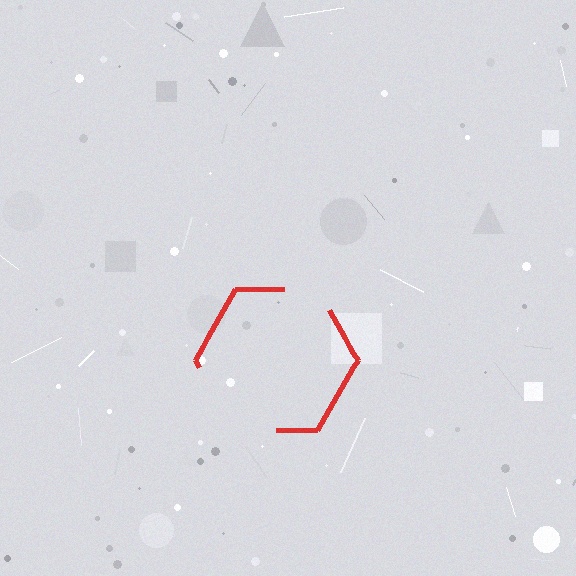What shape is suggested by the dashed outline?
The dashed outline suggests a hexagon.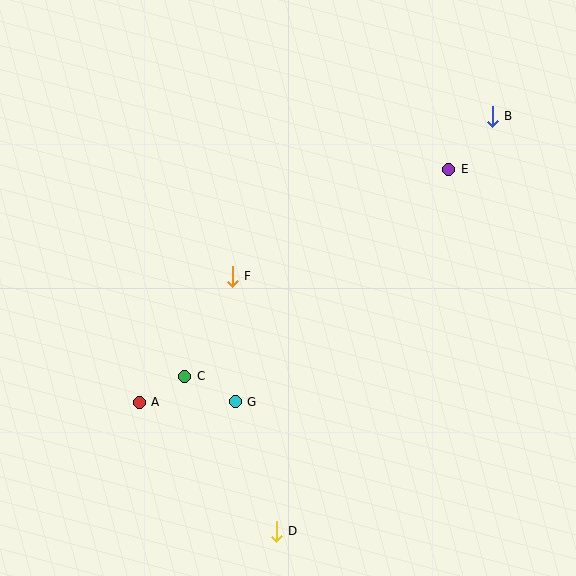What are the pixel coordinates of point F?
Point F is at (232, 276).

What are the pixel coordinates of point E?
Point E is at (449, 169).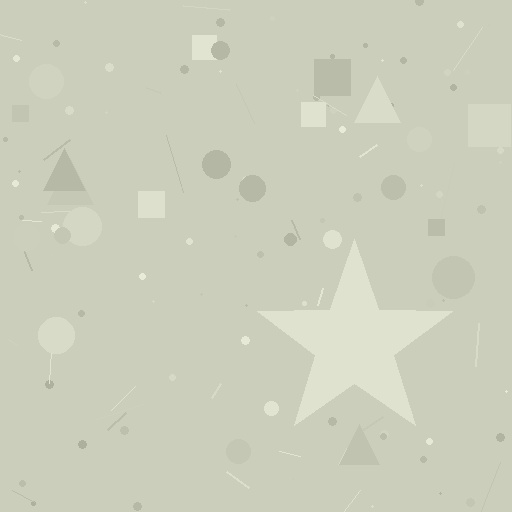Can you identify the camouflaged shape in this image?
The camouflaged shape is a star.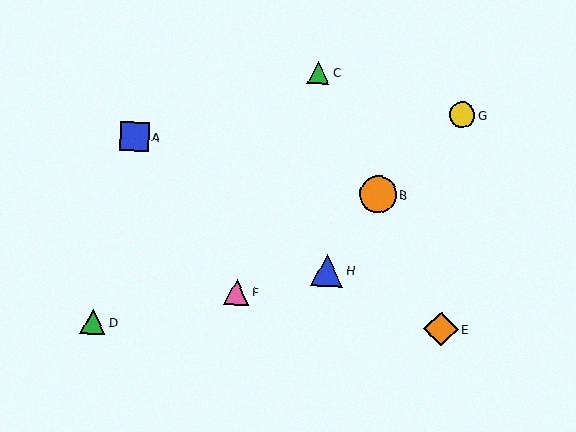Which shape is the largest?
The orange circle (labeled B) is the largest.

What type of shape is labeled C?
Shape C is a green triangle.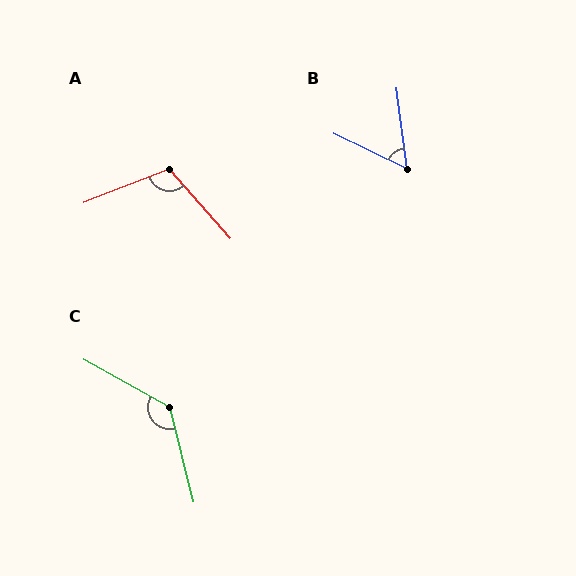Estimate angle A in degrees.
Approximately 110 degrees.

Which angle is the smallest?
B, at approximately 56 degrees.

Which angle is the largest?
C, at approximately 133 degrees.